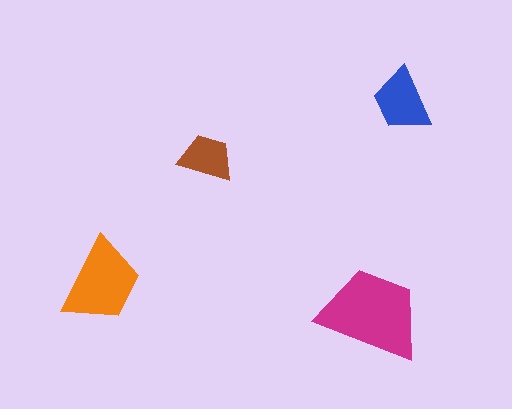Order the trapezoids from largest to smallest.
the magenta one, the orange one, the blue one, the brown one.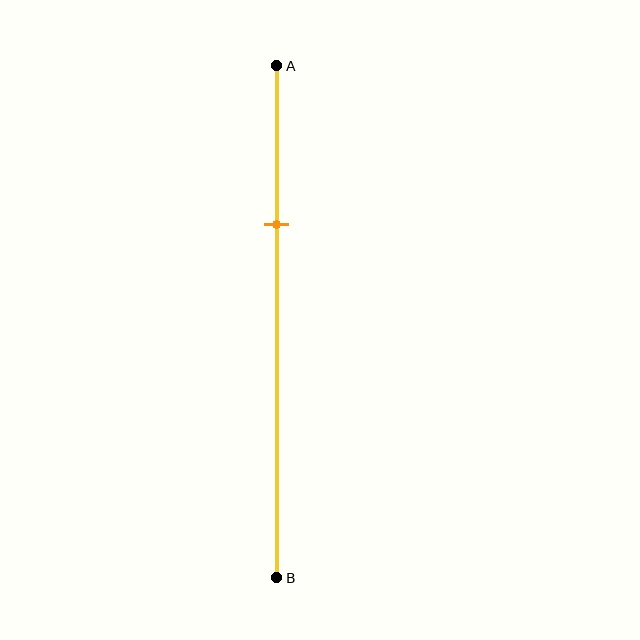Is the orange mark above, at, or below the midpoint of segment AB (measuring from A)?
The orange mark is above the midpoint of segment AB.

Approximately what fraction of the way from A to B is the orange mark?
The orange mark is approximately 30% of the way from A to B.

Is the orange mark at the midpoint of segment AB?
No, the mark is at about 30% from A, not at the 50% midpoint.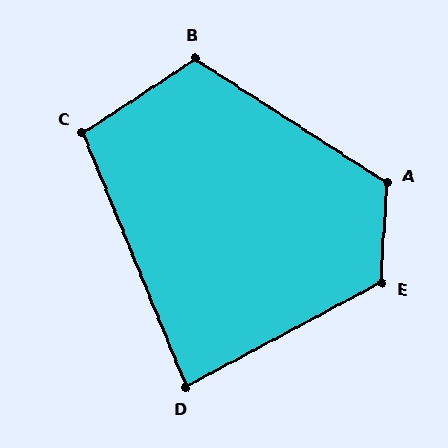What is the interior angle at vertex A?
Approximately 120 degrees (obtuse).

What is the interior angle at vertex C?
Approximately 102 degrees (obtuse).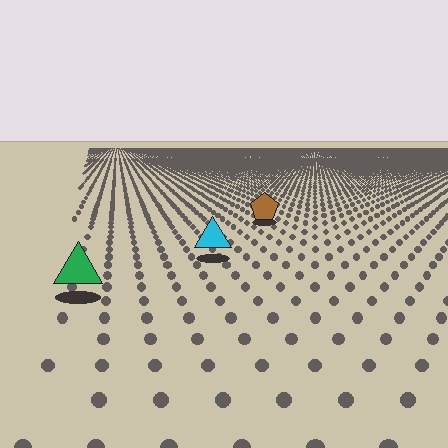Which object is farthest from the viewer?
The brown pentagon is farthest from the viewer. It appears smaller and the ground texture around it is denser.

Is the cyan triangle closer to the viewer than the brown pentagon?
Yes. The cyan triangle is closer — you can tell from the texture gradient: the ground texture is coarser near it.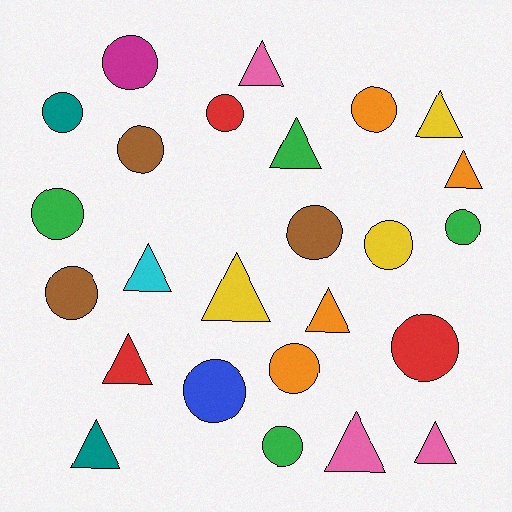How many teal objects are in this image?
There are 2 teal objects.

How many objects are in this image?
There are 25 objects.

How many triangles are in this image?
There are 11 triangles.